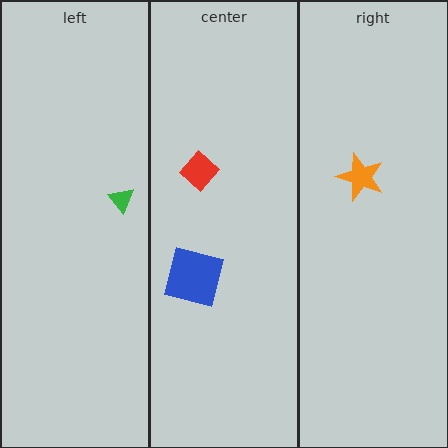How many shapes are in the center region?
2.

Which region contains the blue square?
The center region.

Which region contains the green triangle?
The left region.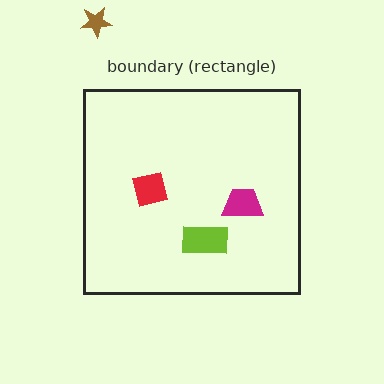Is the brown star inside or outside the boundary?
Outside.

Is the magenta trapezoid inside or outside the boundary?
Inside.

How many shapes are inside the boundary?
3 inside, 1 outside.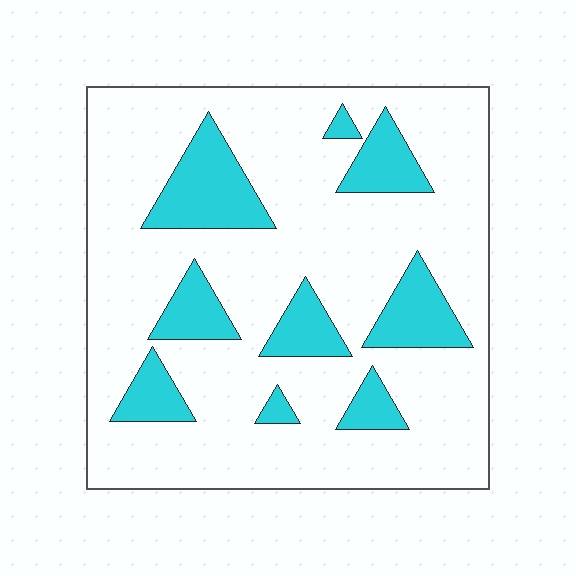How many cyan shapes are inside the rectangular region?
9.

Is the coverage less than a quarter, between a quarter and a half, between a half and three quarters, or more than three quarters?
Less than a quarter.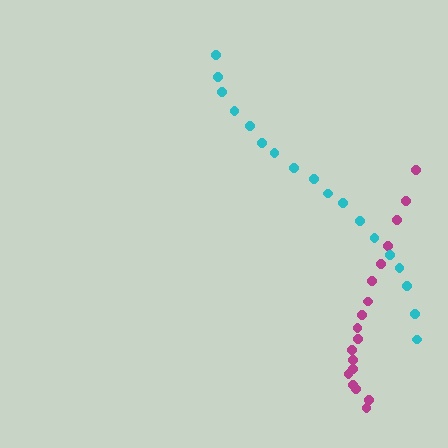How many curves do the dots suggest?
There are 2 distinct paths.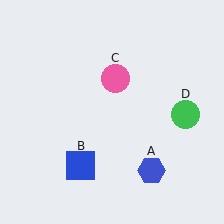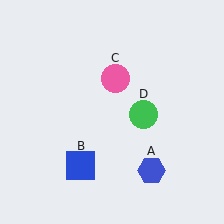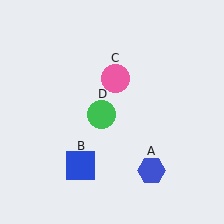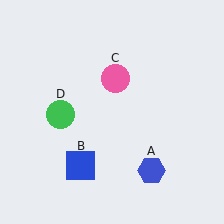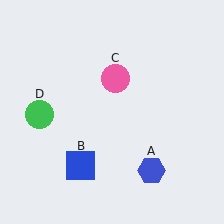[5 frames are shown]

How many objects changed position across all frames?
1 object changed position: green circle (object D).